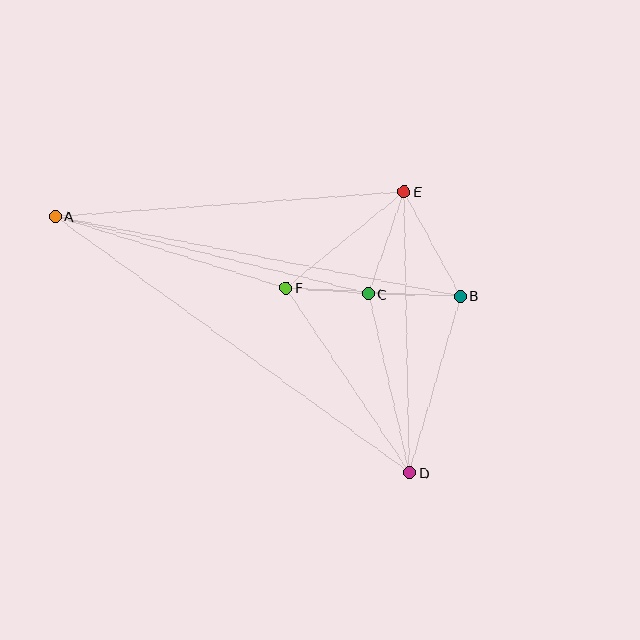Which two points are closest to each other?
Points C and F are closest to each other.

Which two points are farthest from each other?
Points A and D are farthest from each other.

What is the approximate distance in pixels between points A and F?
The distance between A and F is approximately 242 pixels.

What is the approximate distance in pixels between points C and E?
The distance between C and E is approximately 108 pixels.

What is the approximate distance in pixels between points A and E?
The distance between A and E is approximately 350 pixels.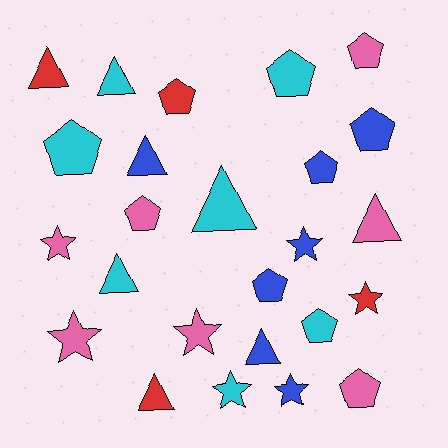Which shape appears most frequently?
Pentagon, with 10 objects.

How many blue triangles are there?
There are 2 blue triangles.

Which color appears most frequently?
Cyan, with 7 objects.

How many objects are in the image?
There are 25 objects.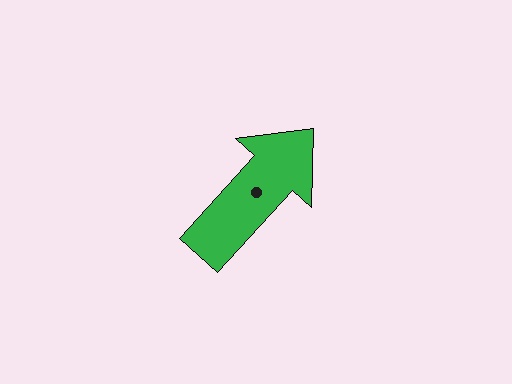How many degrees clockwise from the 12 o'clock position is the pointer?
Approximately 42 degrees.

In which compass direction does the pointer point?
Northeast.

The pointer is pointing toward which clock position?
Roughly 1 o'clock.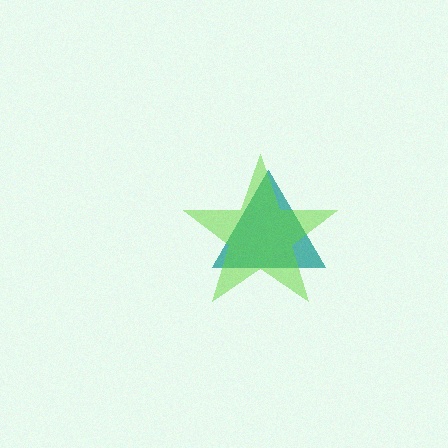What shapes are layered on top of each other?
The layered shapes are: a teal triangle, a lime star.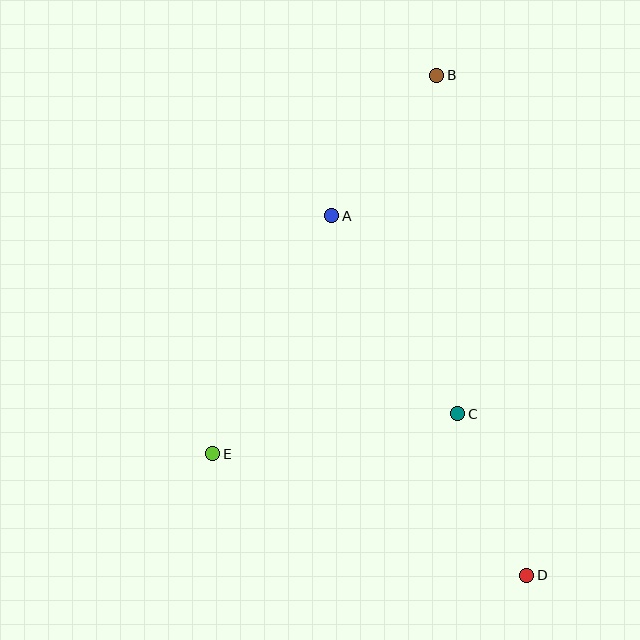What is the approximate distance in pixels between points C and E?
The distance between C and E is approximately 249 pixels.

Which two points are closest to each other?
Points A and B are closest to each other.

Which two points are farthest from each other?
Points B and D are farthest from each other.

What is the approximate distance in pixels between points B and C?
The distance between B and C is approximately 339 pixels.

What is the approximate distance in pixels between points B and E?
The distance between B and E is approximately 440 pixels.